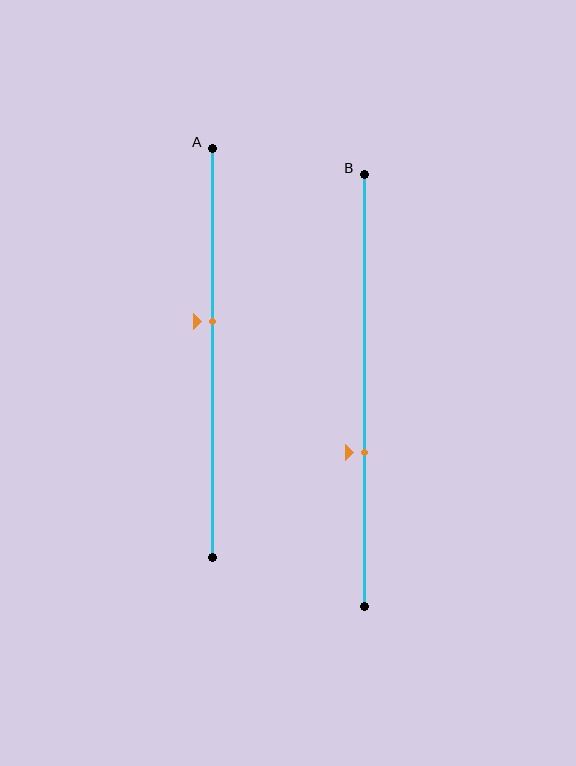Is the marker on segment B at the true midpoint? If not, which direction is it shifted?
No, the marker on segment B is shifted downward by about 14% of the segment length.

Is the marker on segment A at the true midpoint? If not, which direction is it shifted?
No, the marker on segment A is shifted upward by about 8% of the segment length.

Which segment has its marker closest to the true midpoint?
Segment A has its marker closest to the true midpoint.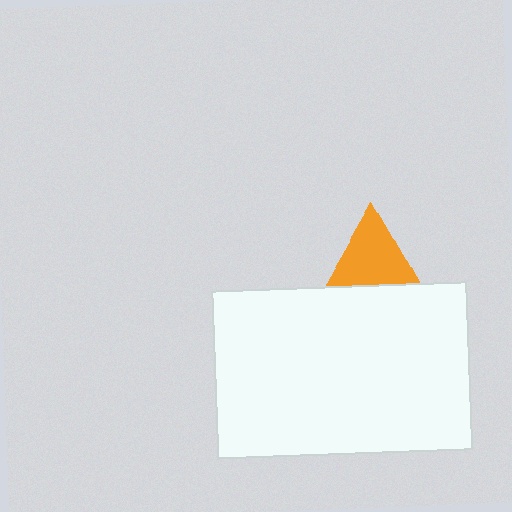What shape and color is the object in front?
The object in front is a white rectangle.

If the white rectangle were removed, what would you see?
You would see the complete orange triangle.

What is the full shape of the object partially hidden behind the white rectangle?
The partially hidden object is an orange triangle.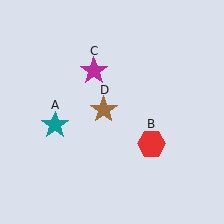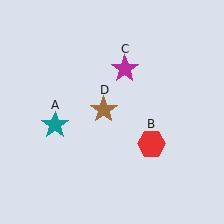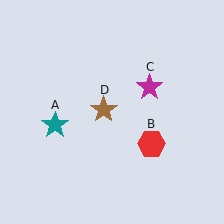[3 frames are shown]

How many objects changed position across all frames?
1 object changed position: magenta star (object C).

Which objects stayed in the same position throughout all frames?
Teal star (object A) and red hexagon (object B) and brown star (object D) remained stationary.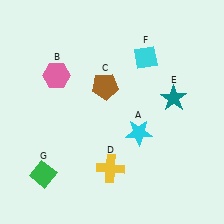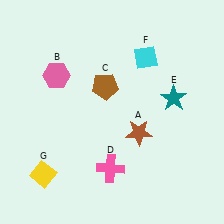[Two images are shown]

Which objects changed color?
A changed from cyan to brown. D changed from yellow to pink. G changed from green to yellow.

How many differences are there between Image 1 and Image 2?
There are 3 differences between the two images.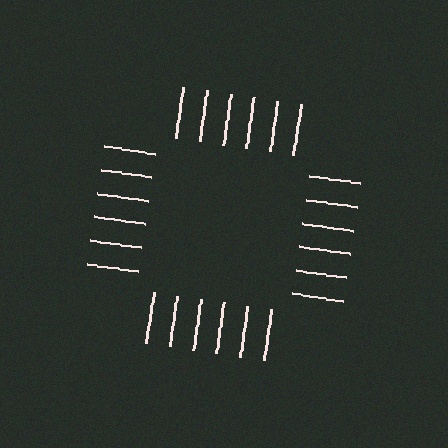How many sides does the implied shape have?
4 sides — the line-ends trace a square.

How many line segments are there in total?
24 — 6 along each of the 4 edges.